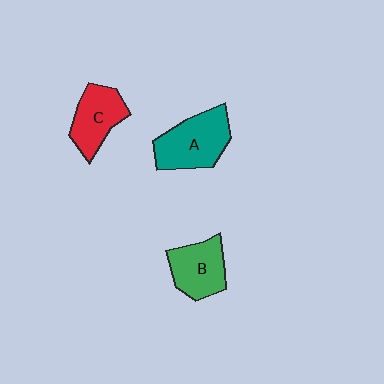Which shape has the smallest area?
Shape C (red).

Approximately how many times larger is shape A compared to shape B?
Approximately 1.3 times.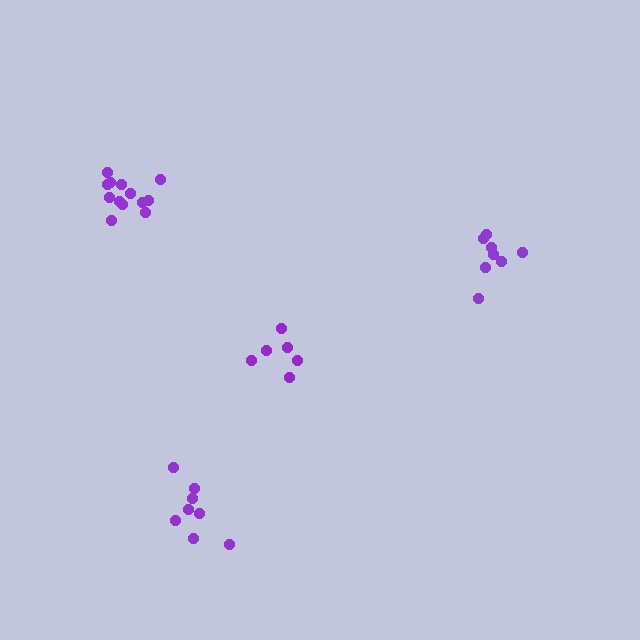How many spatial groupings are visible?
There are 4 spatial groupings.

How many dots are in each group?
Group 1: 13 dots, Group 2: 8 dots, Group 3: 7 dots, Group 4: 8 dots (36 total).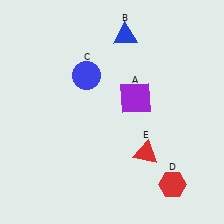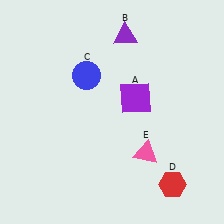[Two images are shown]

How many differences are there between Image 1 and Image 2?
There are 2 differences between the two images.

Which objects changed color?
B changed from blue to purple. E changed from red to pink.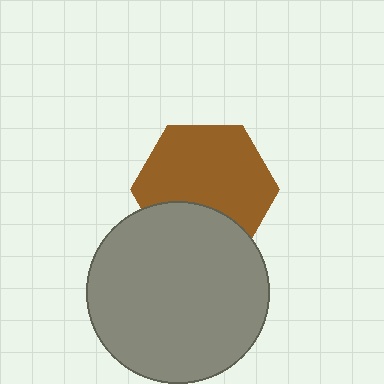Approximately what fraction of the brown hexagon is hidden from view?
Roughly 30% of the brown hexagon is hidden behind the gray circle.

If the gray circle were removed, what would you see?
You would see the complete brown hexagon.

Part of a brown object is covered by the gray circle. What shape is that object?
It is a hexagon.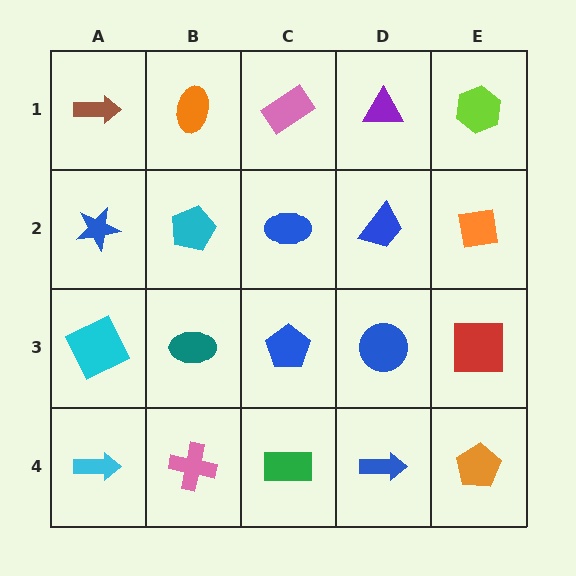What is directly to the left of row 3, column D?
A blue pentagon.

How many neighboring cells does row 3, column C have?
4.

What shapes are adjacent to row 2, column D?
A purple triangle (row 1, column D), a blue circle (row 3, column D), a blue ellipse (row 2, column C), an orange square (row 2, column E).